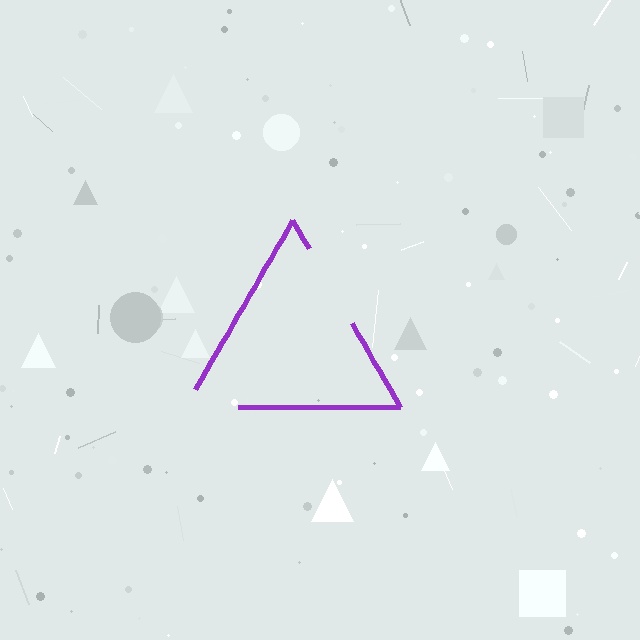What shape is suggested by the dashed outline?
The dashed outline suggests a triangle.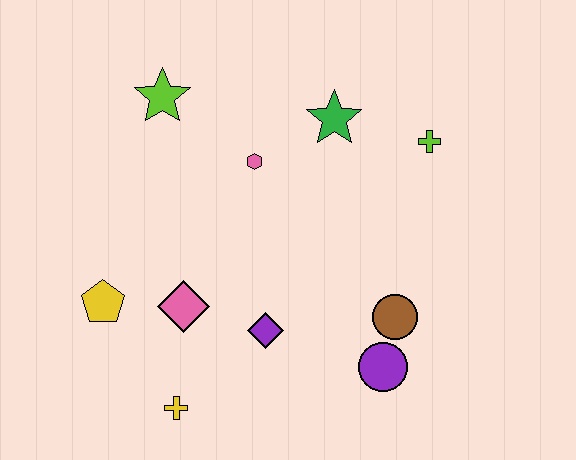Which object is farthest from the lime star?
The purple circle is farthest from the lime star.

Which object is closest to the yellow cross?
The pink diamond is closest to the yellow cross.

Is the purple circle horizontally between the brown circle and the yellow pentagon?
Yes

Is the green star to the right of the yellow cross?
Yes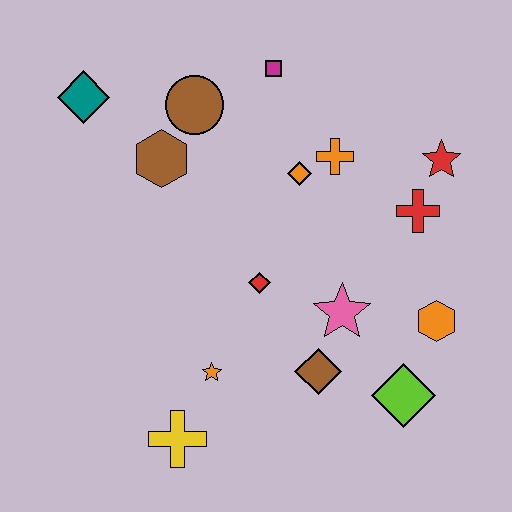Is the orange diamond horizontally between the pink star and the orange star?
Yes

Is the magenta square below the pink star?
No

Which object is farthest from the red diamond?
The teal diamond is farthest from the red diamond.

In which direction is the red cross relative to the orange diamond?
The red cross is to the right of the orange diamond.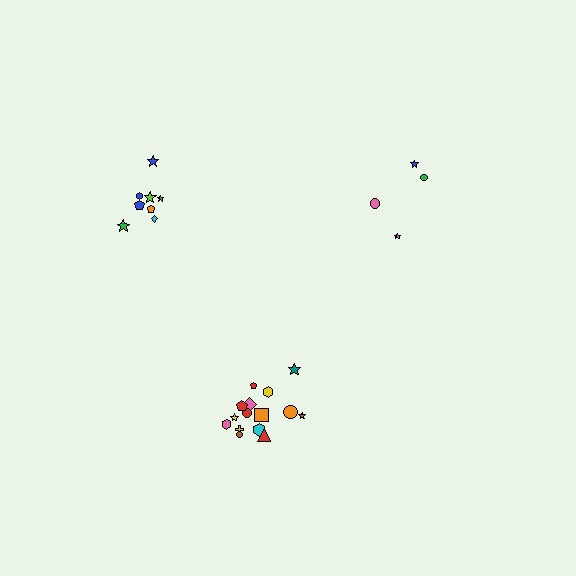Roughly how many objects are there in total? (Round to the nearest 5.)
Roughly 25 objects in total.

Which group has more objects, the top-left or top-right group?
The top-left group.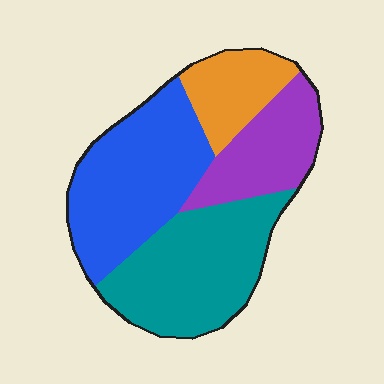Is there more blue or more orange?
Blue.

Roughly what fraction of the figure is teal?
Teal takes up about one third (1/3) of the figure.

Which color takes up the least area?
Orange, at roughly 15%.